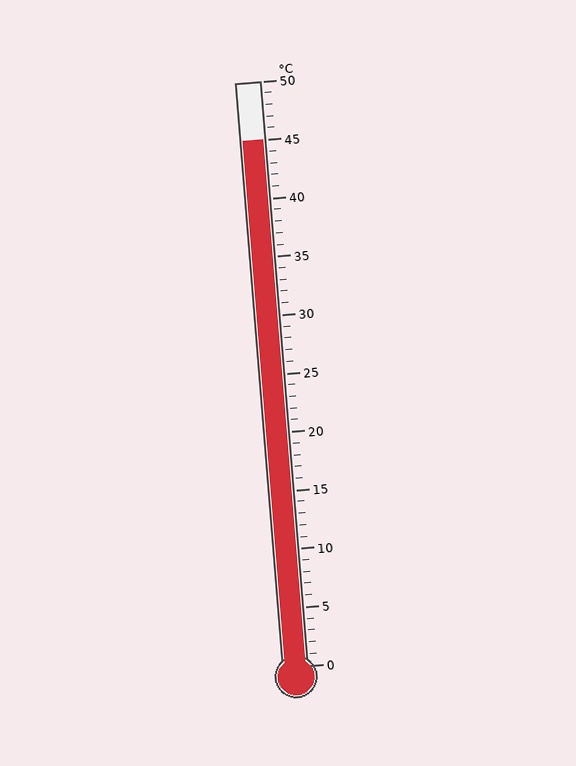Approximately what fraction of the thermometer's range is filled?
The thermometer is filled to approximately 90% of its range.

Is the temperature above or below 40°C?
The temperature is above 40°C.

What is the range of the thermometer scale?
The thermometer scale ranges from 0°C to 50°C.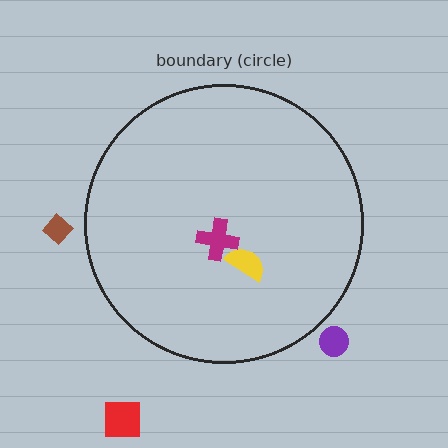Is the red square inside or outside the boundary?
Outside.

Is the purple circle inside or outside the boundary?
Outside.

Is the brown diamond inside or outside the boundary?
Outside.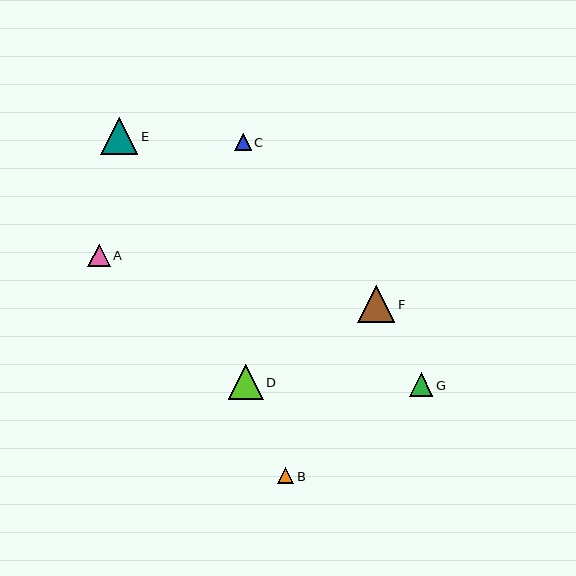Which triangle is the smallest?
Triangle B is the smallest with a size of approximately 17 pixels.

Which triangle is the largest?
Triangle F is the largest with a size of approximately 37 pixels.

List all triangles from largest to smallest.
From largest to smallest: F, E, D, G, A, C, B.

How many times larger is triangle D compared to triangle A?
Triangle D is approximately 1.6 times the size of triangle A.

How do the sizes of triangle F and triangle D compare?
Triangle F and triangle D are approximately the same size.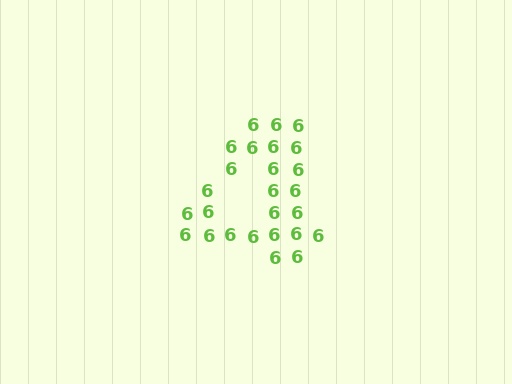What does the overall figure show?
The overall figure shows the digit 4.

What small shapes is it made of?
It is made of small digit 6's.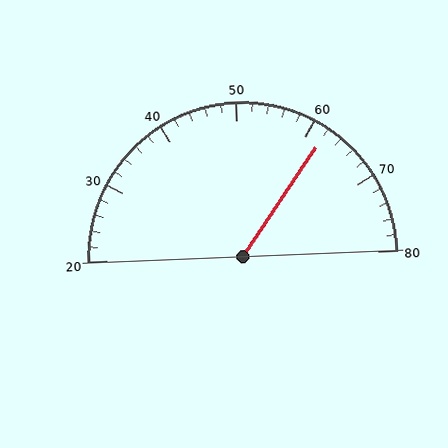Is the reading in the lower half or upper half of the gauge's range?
The reading is in the upper half of the range (20 to 80).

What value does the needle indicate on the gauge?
The needle indicates approximately 62.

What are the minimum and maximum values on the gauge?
The gauge ranges from 20 to 80.